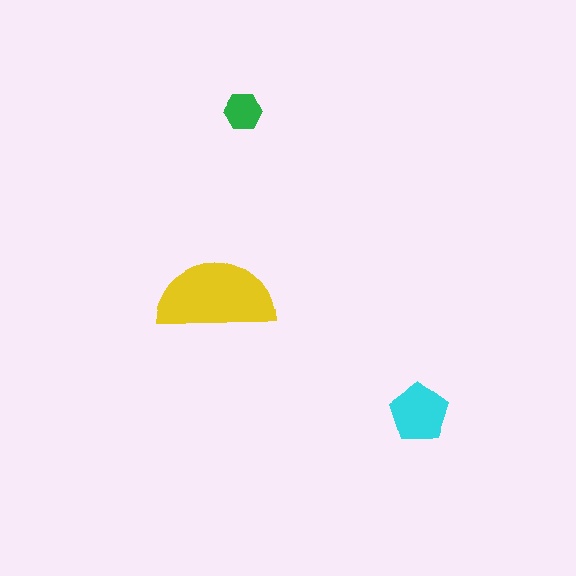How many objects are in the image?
There are 3 objects in the image.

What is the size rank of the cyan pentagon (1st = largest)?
2nd.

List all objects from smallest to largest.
The green hexagon, the cyan pentagon, the yellow semicircle.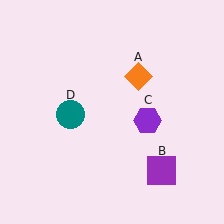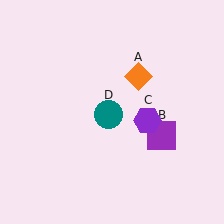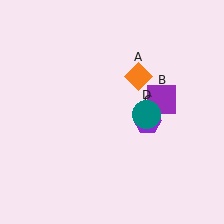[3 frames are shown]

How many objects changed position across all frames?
2 objects changed position: purple square (object B), teal circle (object D).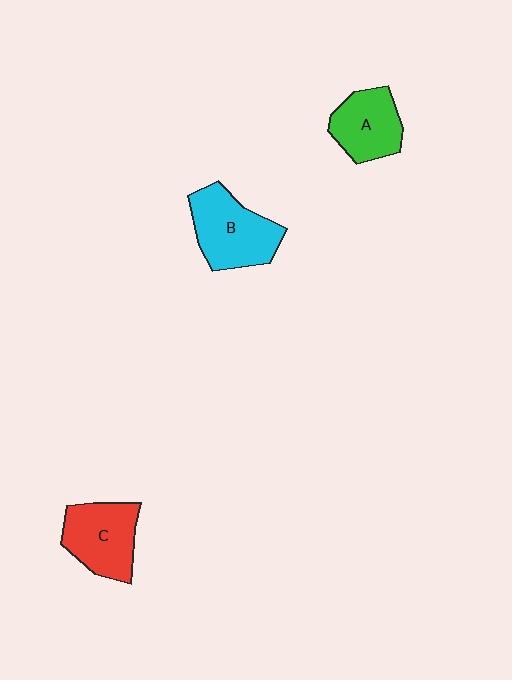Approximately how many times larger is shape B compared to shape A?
Approximately 1.3 times.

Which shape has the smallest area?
Shape A (green).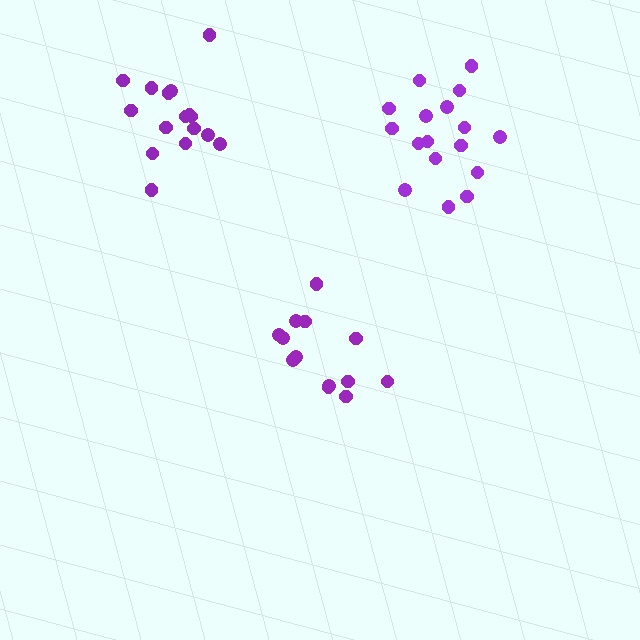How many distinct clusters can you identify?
There are 3 distinct clusters.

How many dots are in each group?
Group 1: 13 dots, Group 2: 16 dots, Group 3: 17 dots (46 total).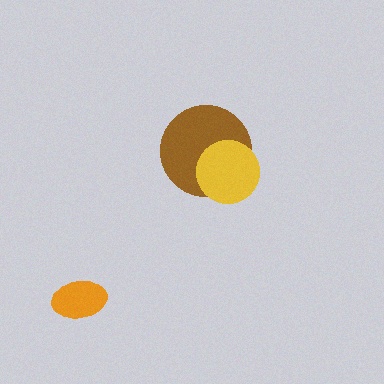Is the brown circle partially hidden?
Yes, it is partially covered by another shape.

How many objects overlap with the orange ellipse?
0 objects overlap with the orange ellipse.